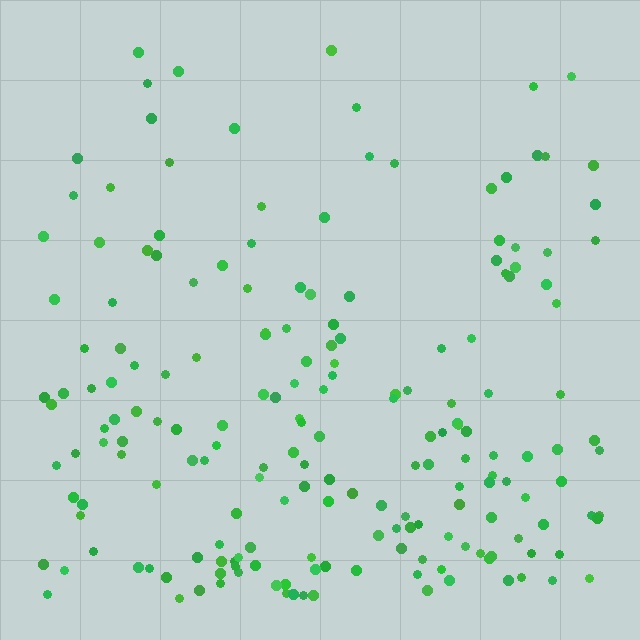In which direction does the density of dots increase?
From top to bottom, with the bottom side densest.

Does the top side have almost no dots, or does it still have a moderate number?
Still a moderate number, just noticeably fewer than the bottom.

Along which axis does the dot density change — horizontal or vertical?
Vertical.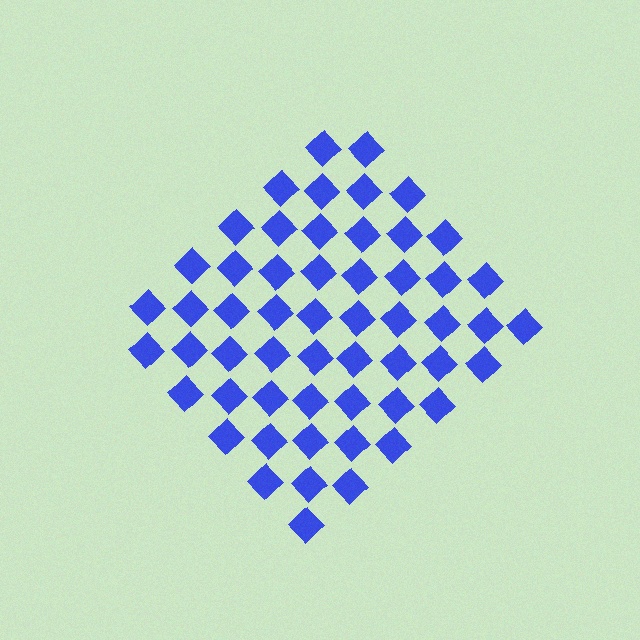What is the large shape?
The large shape is a diamond.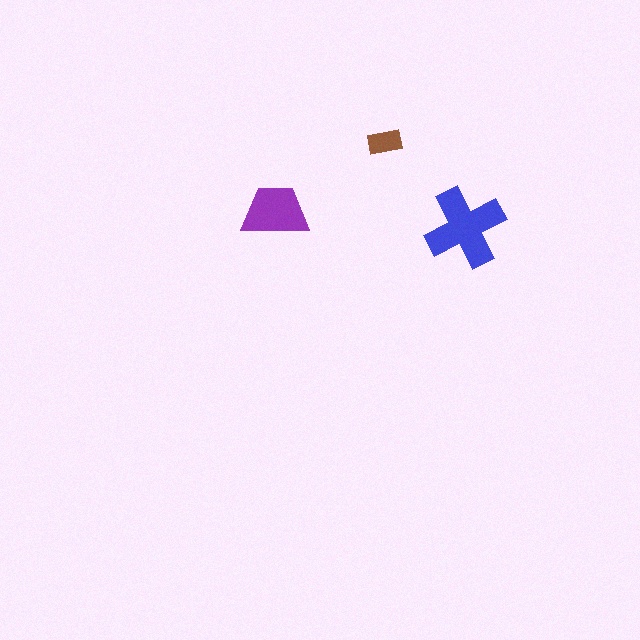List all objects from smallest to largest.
The brown rectangle, the purple trapezoid, the blue cross.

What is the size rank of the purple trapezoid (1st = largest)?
2nd.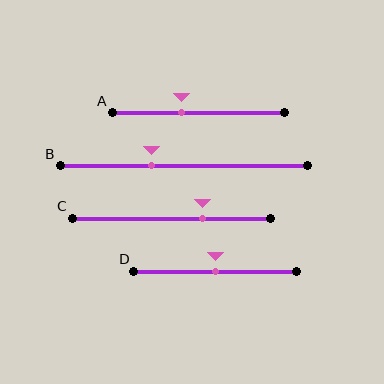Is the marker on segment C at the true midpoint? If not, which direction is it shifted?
No, the marker on segment C is shifted to the right by about 16% of the segment length.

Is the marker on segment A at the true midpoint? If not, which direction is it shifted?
No, the marker on segment A is shifted to the left by about 10% of the segment length.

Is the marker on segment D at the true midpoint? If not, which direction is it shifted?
Yes, the marker on segment D is at the true midpoint.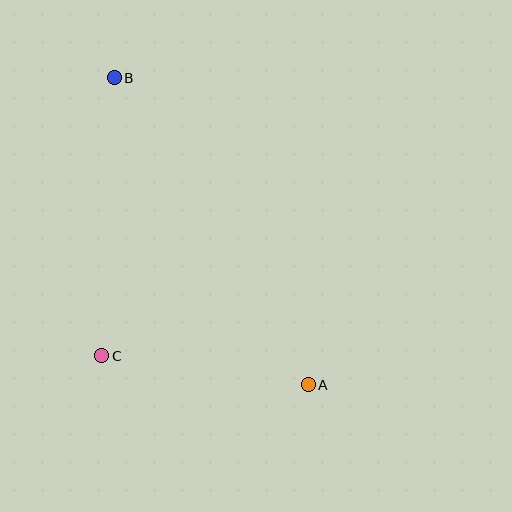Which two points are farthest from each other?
Points A and B are farthest from each other.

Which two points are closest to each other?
Points A and C are closest to each other.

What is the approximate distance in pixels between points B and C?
The distance between B and C is approximately 278 pixels.